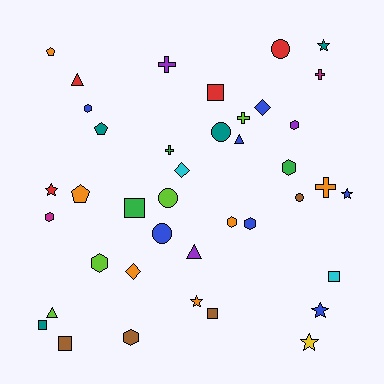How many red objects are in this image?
There are 4 red objects.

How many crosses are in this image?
There are 5 crosses.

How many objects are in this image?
There are 40 objects.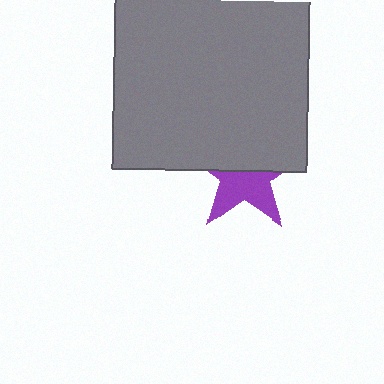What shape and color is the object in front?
The object in front is a gray square.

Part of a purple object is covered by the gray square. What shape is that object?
It is a star.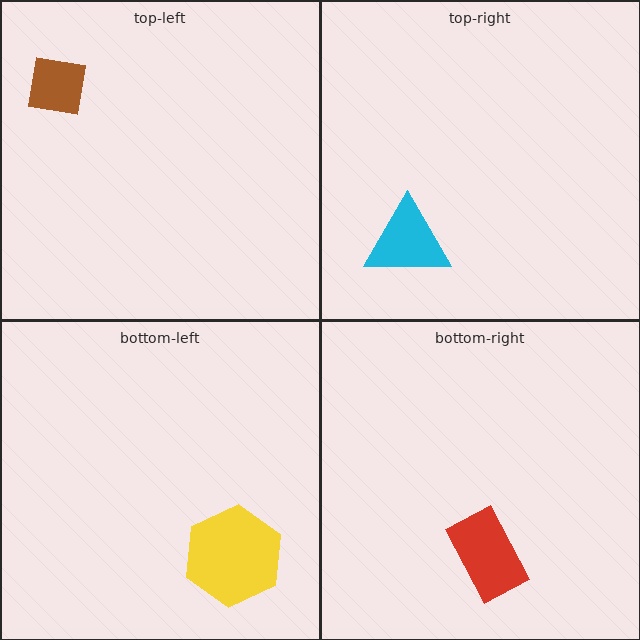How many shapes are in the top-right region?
1.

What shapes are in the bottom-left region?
The yellow hexagon.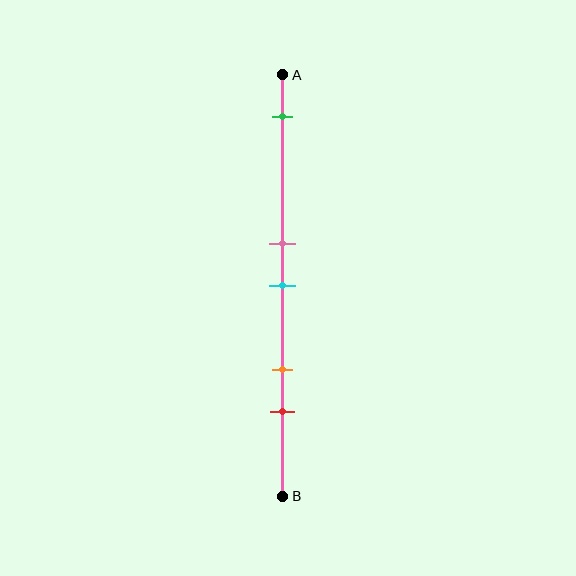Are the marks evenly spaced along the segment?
No, the marks are not evenly spaced.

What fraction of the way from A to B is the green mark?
The green mark is approximately 10% (0.1) of the way from A to B.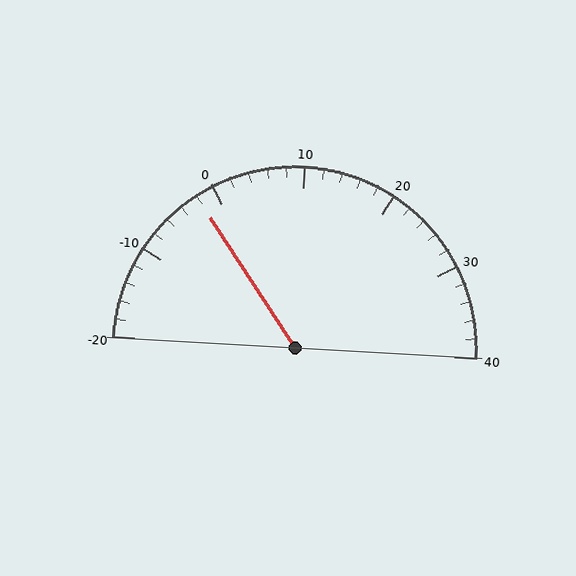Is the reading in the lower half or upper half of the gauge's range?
The reading is in the lower half of the range (-20 to 40).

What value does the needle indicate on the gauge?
The needle indicates approximately -2.